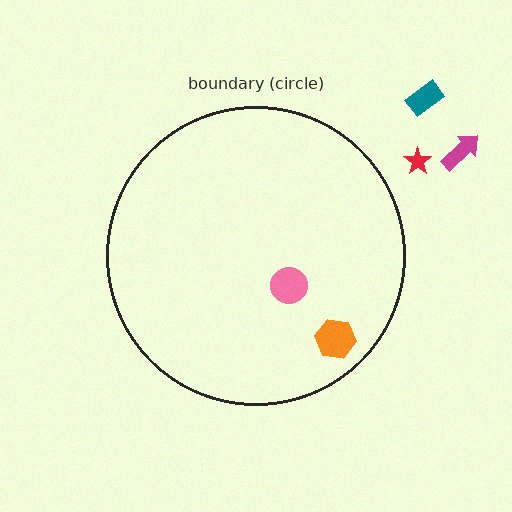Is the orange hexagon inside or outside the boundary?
Inside.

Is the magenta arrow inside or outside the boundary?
Outside.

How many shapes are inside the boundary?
2 inside, 3 outside.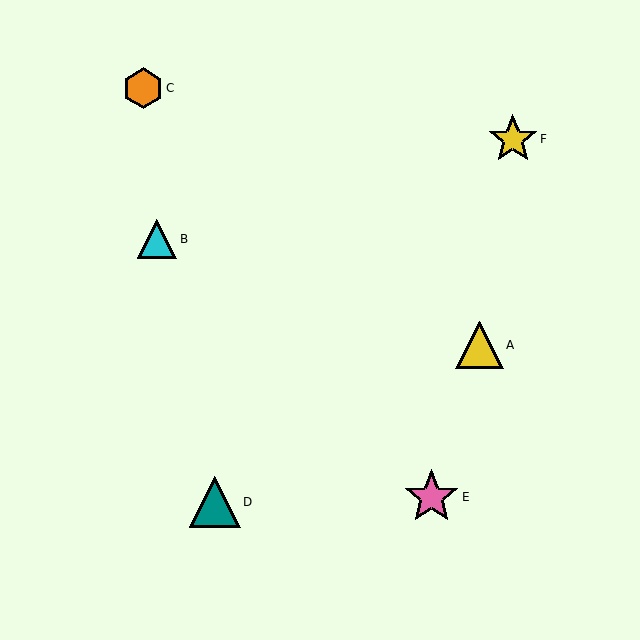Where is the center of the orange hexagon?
The center of the orange hexagon is at (143, 88).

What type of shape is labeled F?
Shape F is a yellow star.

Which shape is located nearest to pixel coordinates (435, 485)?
The pink star (labeled E) at (431, 497) is nearest to that location.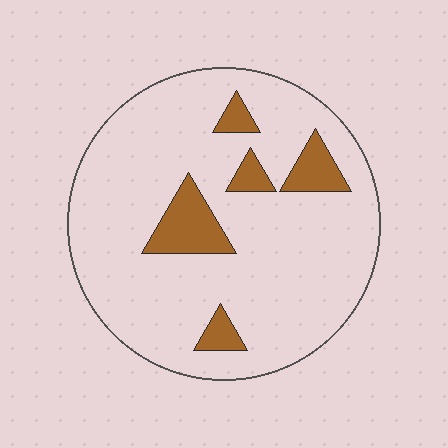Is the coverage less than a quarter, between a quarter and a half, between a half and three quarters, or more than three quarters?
Less than a quarter.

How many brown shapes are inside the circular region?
5.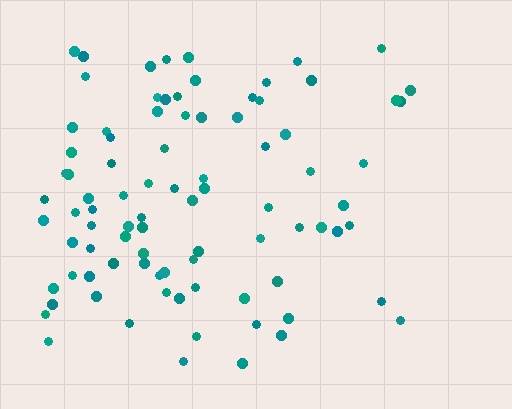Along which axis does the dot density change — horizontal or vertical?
Horizontal.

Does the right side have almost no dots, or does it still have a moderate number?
Still a moderate number, just noticeably fewer than the left.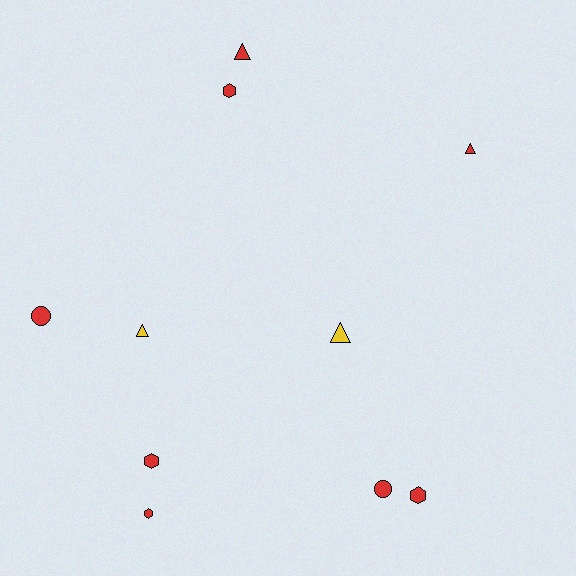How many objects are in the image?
There are 10 objects.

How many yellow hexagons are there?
There are no yellow hexagons.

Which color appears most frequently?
Red, with 8 objects.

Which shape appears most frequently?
Hexagon, with 4 objects.